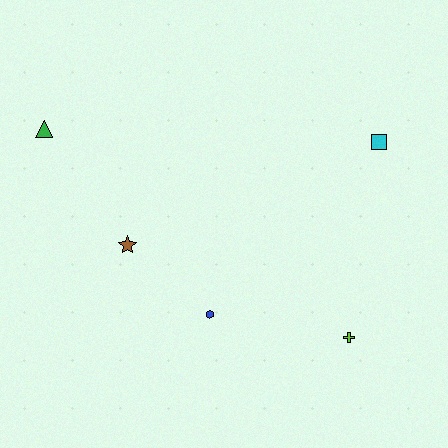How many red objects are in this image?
There are no red objects.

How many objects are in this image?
There are 5 objects.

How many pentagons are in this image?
There are no pentagons.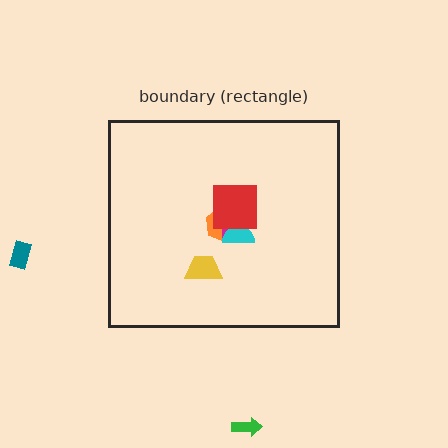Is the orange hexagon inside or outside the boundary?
Inside.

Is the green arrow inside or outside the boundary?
Outside.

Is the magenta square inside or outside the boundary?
Inside.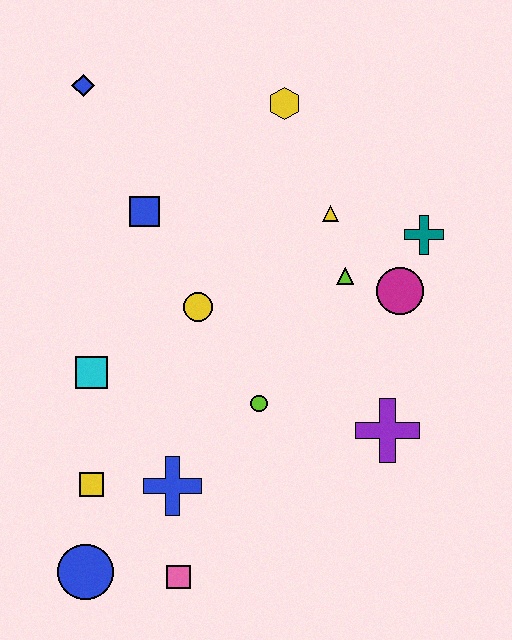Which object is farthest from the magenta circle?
The blue circle is farthest from the magenta circle.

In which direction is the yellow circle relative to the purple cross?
The yellow circle is to the left of the purple cross.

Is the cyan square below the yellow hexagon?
Yes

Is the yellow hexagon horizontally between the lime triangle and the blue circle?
Yes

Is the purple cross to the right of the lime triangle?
Yes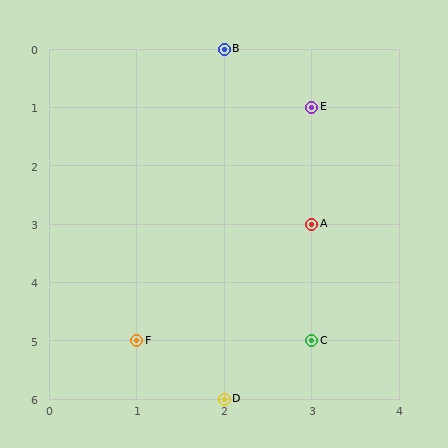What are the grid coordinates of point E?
Point E is at grid coordinates (3, 1).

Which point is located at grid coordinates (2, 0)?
Point B is at (2, 0).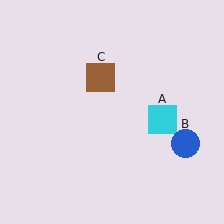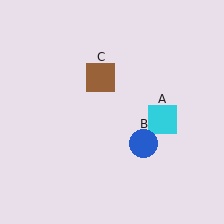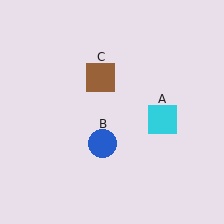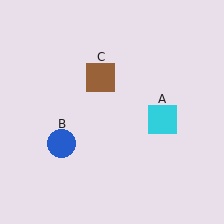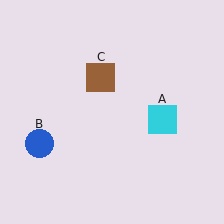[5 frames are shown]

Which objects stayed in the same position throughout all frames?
Cyan square (object A) and brown square (object C) remained stationary.